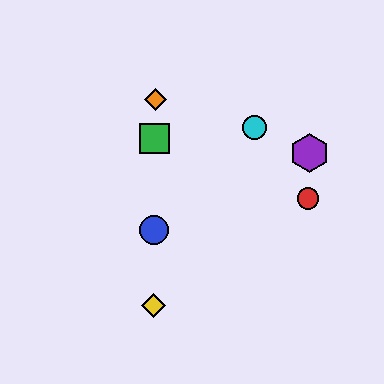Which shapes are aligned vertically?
The blue circle, the green square, the yellow diamond, the orange diamond are aligned vertically.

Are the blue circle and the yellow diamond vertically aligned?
Yes, both are at x≈154.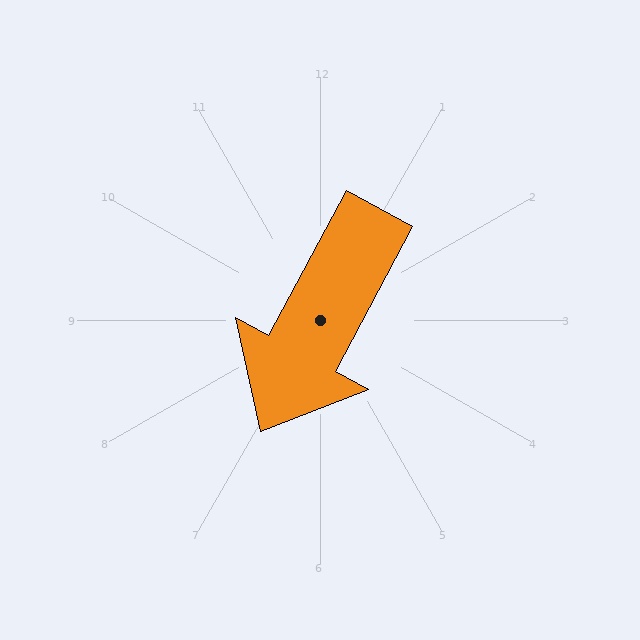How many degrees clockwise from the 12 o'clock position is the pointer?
Approximately 208 degrees.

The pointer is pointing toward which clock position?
Roughly 7 o'clock.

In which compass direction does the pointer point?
Southwest.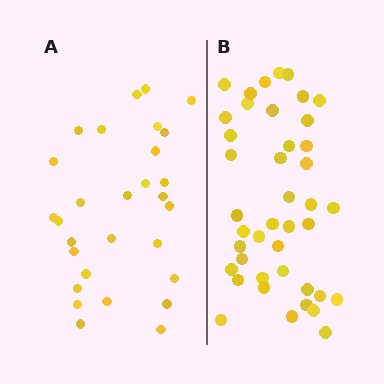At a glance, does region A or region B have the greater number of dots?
Region B (the right region) has more dots.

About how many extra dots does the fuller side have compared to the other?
Region B has approximately 15 more dots than region A.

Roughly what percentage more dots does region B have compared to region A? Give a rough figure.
About 45% more.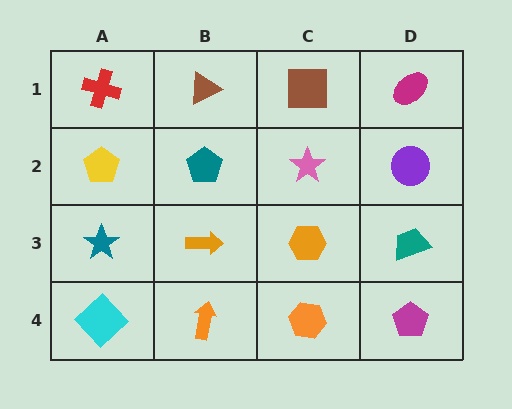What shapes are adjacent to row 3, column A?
A yellow pentagon (row 2, column A), a cyan diamond (row 4, column A), an orange arrow (row 3, column B).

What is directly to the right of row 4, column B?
An orange hexagon.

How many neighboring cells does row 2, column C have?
4.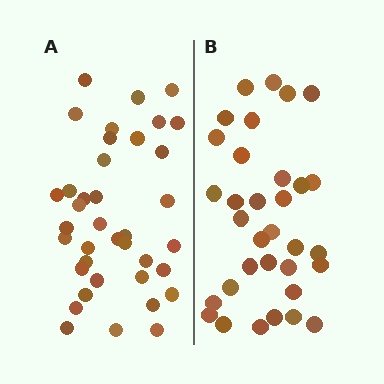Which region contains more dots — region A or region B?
Region A (the left region) has more dots.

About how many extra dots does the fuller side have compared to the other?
Region A has about 5 more dots than region B.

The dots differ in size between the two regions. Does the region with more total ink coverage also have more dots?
No. Region B has more total ink coverage because its dots are larger, but region A actually contains more individual dots. Total area can be misleading — the number of items is what matters here.